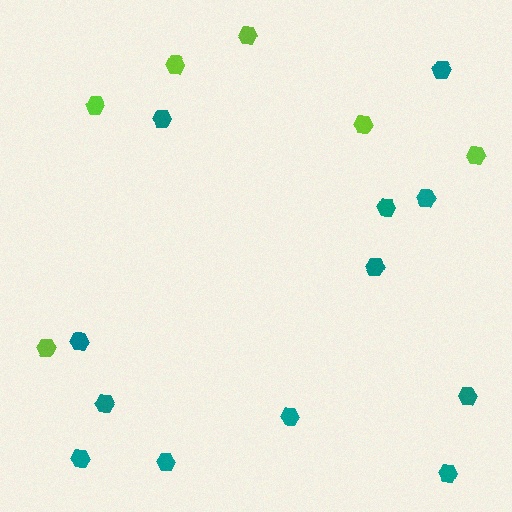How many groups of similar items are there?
There are 2 groups: one group of teal hexagons (12) and one group of lime hexagons (6).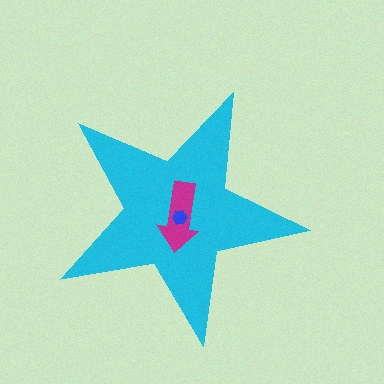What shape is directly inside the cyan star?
The magenta arrow.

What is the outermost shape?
The cyan star.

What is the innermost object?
The blue hexagon.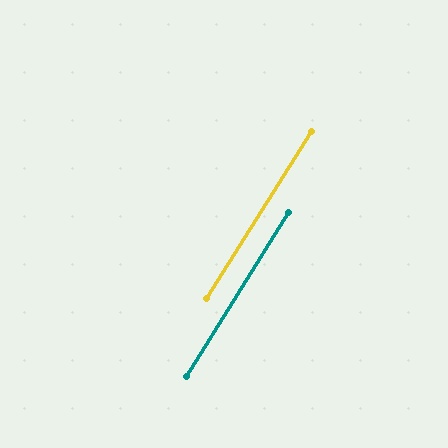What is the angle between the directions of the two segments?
Approximately 0 degrees.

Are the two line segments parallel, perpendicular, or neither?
Parallel — their directions differ by only 0.4°.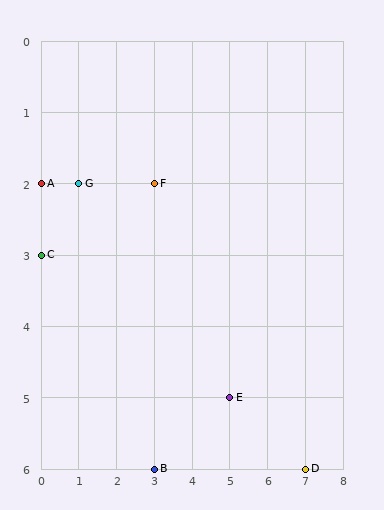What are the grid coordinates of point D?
Point D is at grid coordinates (7, 6).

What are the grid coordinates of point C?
Point C is at grid coordinates (0, 3).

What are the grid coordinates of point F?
Point F is at grid coordinates (3, 2).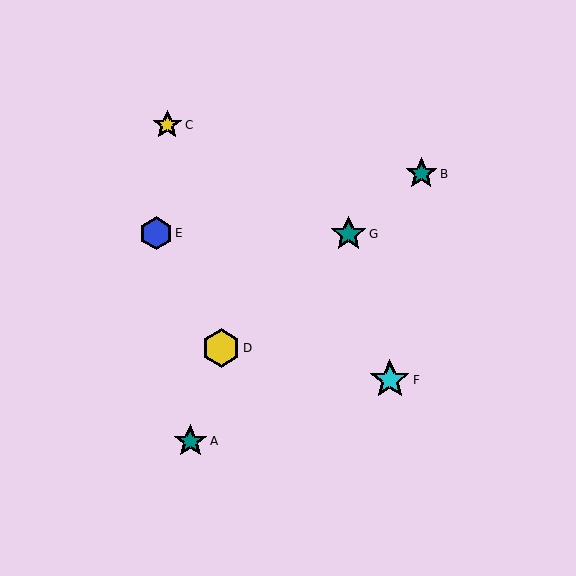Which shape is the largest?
The cyan star (labeled F) is the largest.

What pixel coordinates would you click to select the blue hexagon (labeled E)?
Click at (156, 233) to select the blue hexagon E.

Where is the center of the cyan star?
The center of the cyan star is at (390, 380).